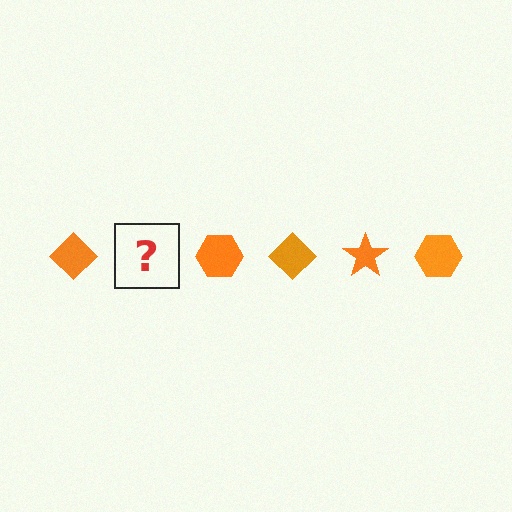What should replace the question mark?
The question mark should be replaced with an orange star.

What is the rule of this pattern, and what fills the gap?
The rule is that the pattern cycles through diamond, star, hexagon shapes in orange. The gap should be filled with an orange star.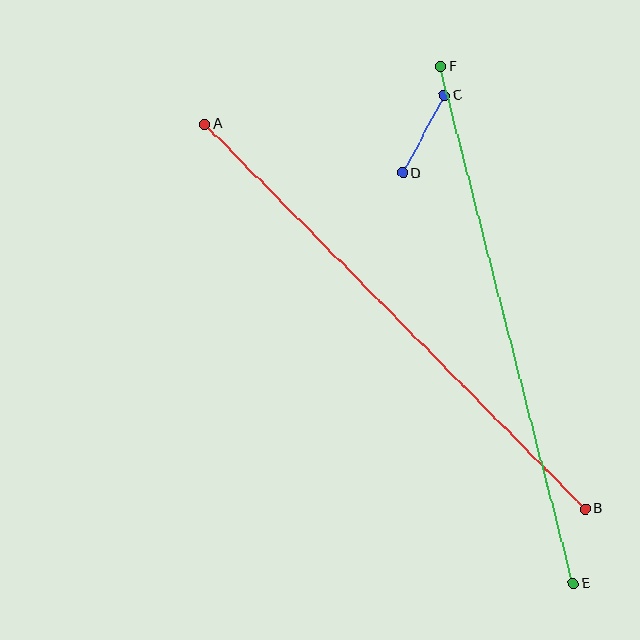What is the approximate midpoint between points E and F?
The midpoint is at approximately (507, 325) pixels.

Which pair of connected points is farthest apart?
Points A and B are farthest apart.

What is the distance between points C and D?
The distance is approximately 88 pixels.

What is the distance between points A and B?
The distance is approximately 541 pixels.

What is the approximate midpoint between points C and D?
The midpoint is at approximately (423, 134) pixels.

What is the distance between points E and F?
The distance is approximately 533 pixels.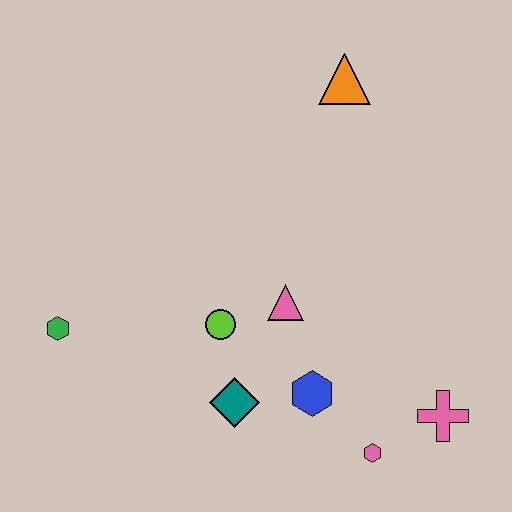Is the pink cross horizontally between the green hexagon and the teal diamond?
No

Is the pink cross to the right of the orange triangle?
Yes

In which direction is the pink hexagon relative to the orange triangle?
The pink hexagon is below the orange triangle.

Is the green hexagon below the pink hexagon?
No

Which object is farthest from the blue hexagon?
The orange triangle is farthest from the blue hexagon.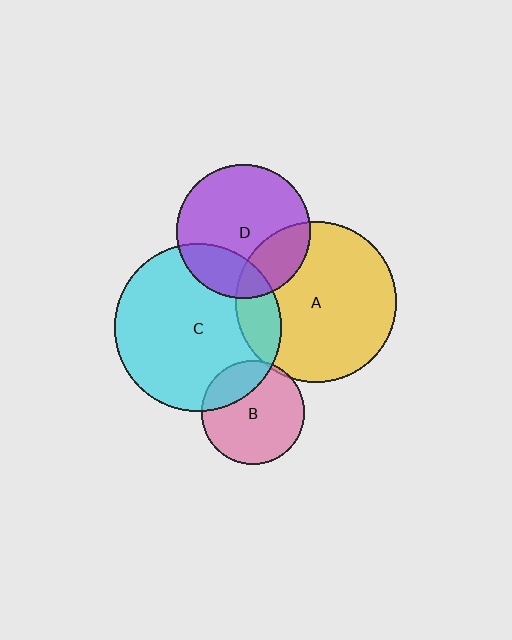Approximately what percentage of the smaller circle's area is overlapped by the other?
Approximately 15%.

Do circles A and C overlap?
Yes.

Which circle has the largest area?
Circle C (cyan).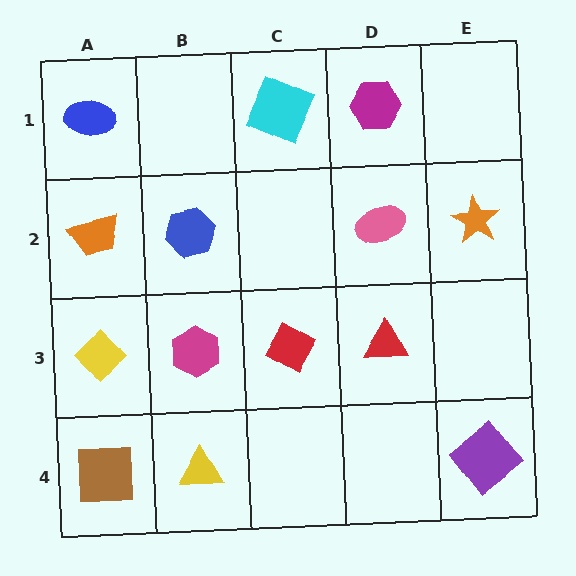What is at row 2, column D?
A pink ellipse.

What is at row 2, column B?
A blue hexagon.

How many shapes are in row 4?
3 shapes.